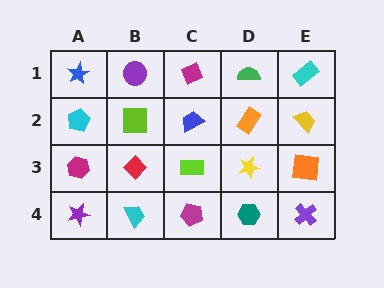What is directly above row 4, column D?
A yellow star.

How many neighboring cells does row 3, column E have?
3.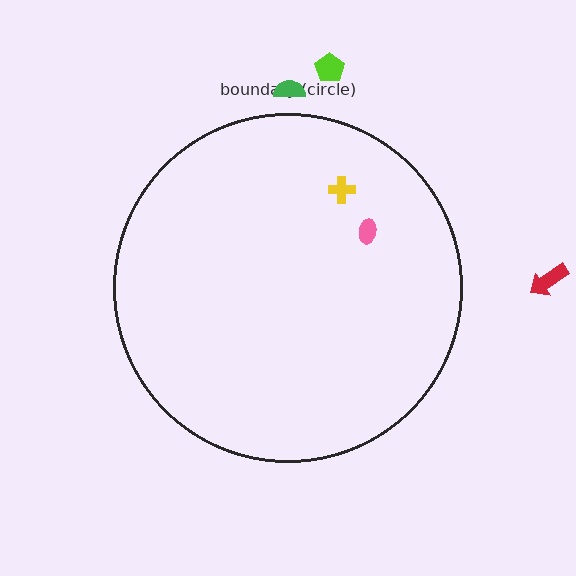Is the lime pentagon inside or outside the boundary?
Outside.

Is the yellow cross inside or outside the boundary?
Inside.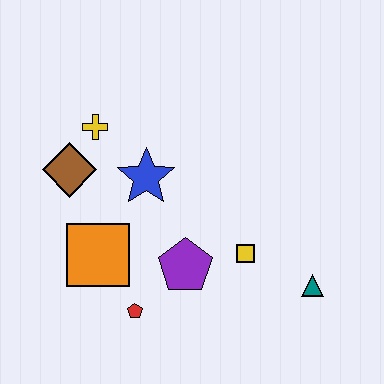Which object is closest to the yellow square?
The purple pentagon is closest to the yellow square.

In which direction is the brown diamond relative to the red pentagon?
The brown diamond is above the red pentagon.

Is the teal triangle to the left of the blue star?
No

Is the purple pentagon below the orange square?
Yes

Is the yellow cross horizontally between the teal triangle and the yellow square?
No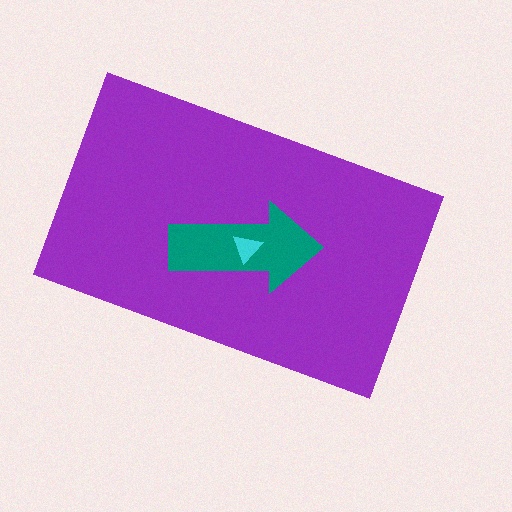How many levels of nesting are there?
3.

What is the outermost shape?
The purple rectangle.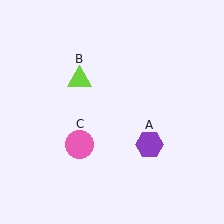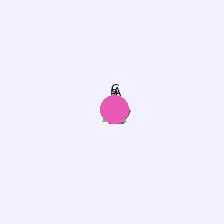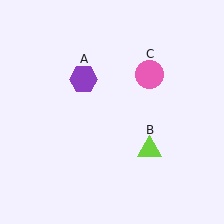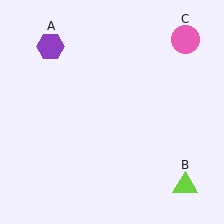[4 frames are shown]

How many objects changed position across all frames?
3 objects changed position: purple hexagon (object A), lime triangle (object B), pink circle (object C).